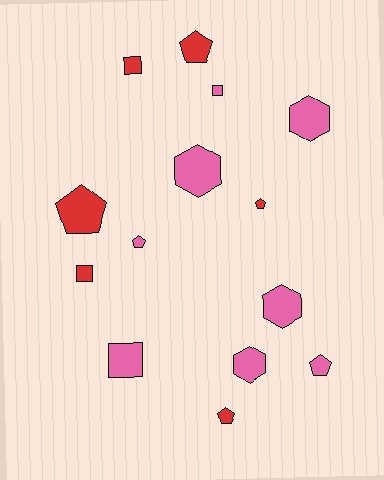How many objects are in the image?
There are 14 objects.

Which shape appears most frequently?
Pentagon, with 6 objects.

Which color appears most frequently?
Pink, with 8 objects.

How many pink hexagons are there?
There are 4 pink hexagons.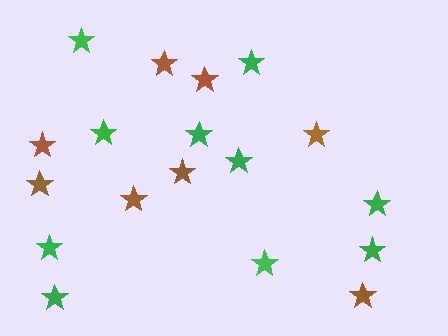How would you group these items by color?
There are 2 groups: one group of brown stars (8) and one group of green stars (10).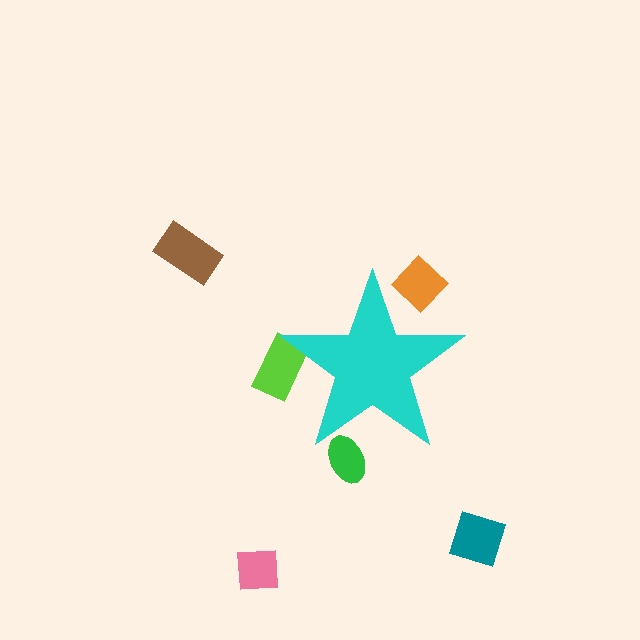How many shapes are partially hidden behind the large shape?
3 shapes are partially hidden.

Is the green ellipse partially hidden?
Yes, the green ellipse is partially hidden behind the cyan star.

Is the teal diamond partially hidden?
No, the teal diamond is fully visible.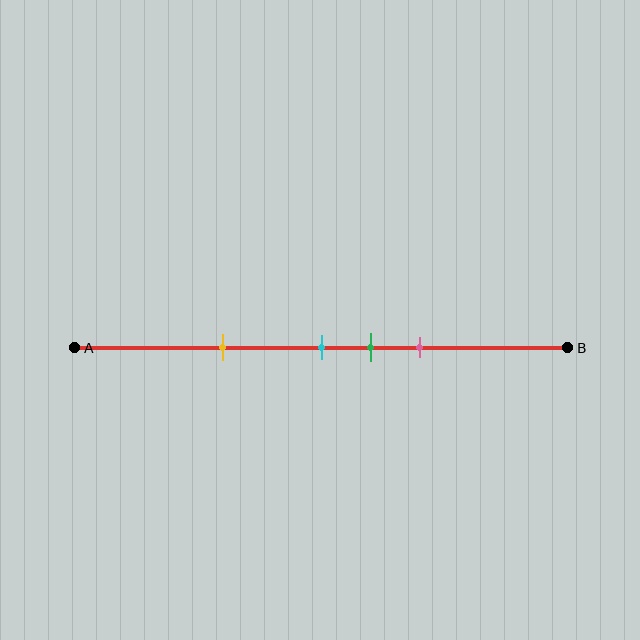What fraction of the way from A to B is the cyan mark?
The cyan mark is approximately 50% (0.5) of the way from A to B.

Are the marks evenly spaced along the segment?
No, the marks are not evenly spaced.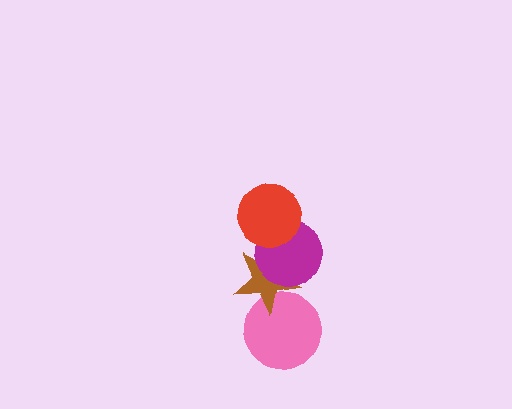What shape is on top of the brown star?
The magenta circle is on top of the brown star.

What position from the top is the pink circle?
The pink circle is 4th from the top.